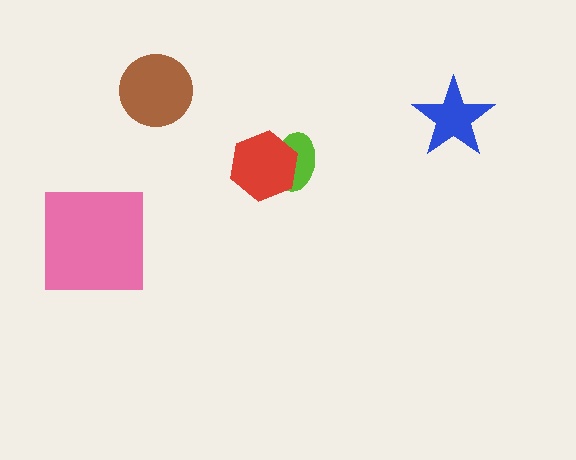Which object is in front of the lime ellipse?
The red hexagon is in front of the lime ellipse.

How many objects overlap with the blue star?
0 objects overlap with the blue star.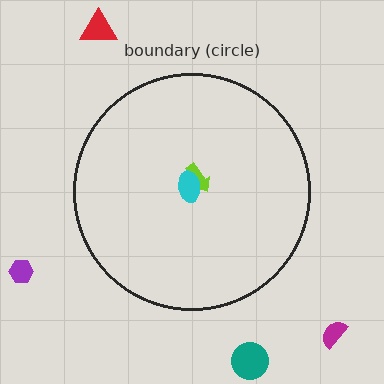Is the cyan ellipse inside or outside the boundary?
Inside.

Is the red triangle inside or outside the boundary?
Outside.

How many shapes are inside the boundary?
2 inside, 4 outside.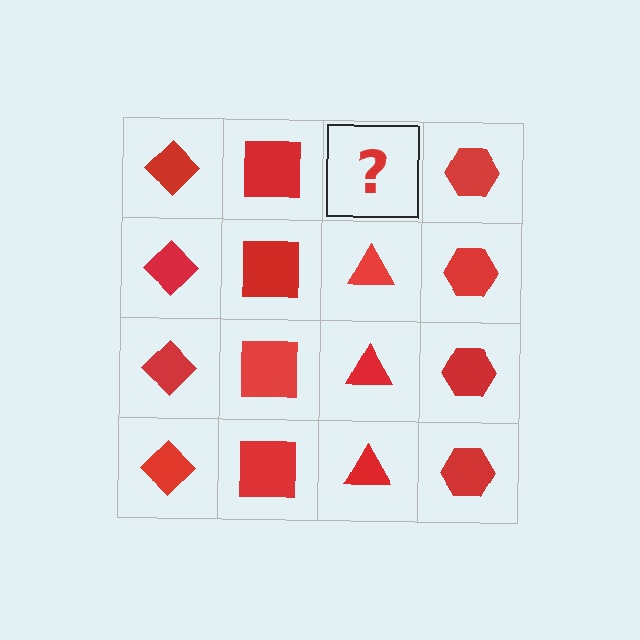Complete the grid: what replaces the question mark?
The question mark should be replaced with a red triangle.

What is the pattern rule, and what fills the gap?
The rule is that each column has a consistent shape. The gap should be filled with a red triangle.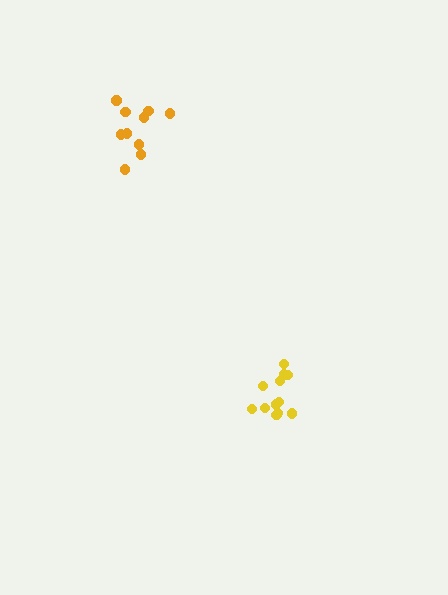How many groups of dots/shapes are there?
There are 2 groups.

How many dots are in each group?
Group 1: 13 dots, Group 2: 10 dots (23 total).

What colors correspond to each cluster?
The clusters are colored: yellow, orange.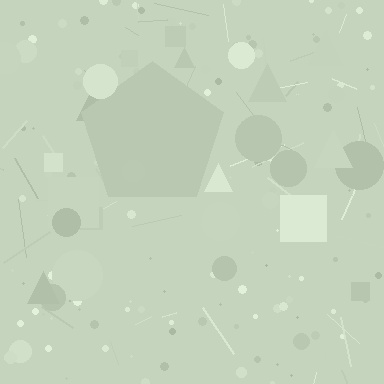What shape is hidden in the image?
A pentagon is hidden in the image.